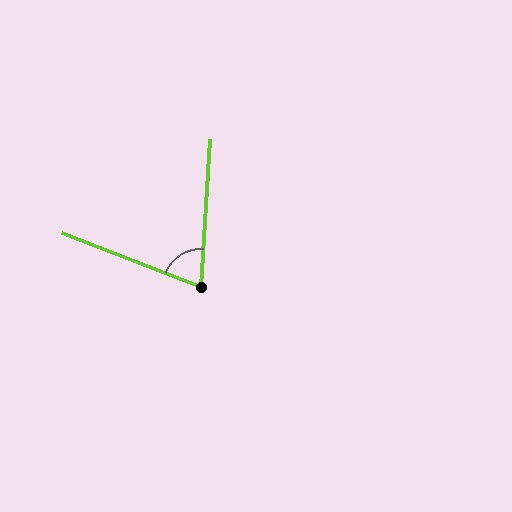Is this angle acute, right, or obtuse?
It is acute.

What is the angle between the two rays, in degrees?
Approximately 73 degrees.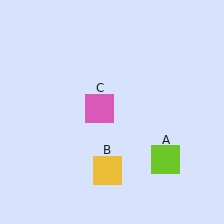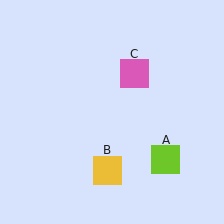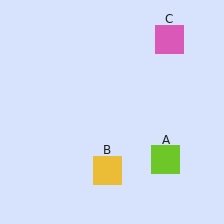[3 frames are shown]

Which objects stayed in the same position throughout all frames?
Lime square (object A) and yellow square (object B) remained stationary.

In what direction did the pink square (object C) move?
The pink square (object C) moved up and to the right.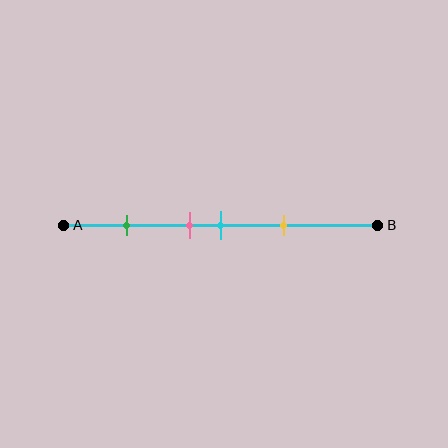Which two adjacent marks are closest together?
The pink and cyan marks are the closest adjacent pair.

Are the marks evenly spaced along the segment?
No, the marks are not evenly spaced.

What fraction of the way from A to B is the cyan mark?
The cyan mark is approximately 50% (0.5) of the way from A to B.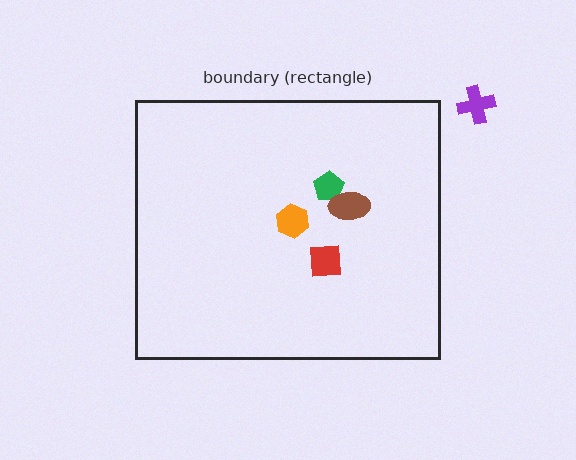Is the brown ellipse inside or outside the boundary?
Inside.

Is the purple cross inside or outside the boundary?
Outside.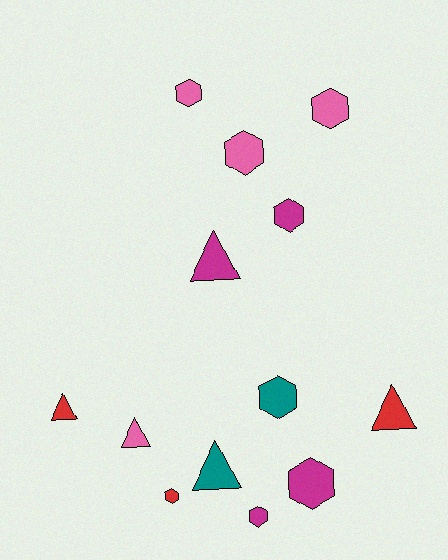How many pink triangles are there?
There is 1 pink triangle.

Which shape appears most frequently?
Hexagon, with 8 objects.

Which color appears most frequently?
Pink, with 4 objects.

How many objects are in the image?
There are 13 objects.